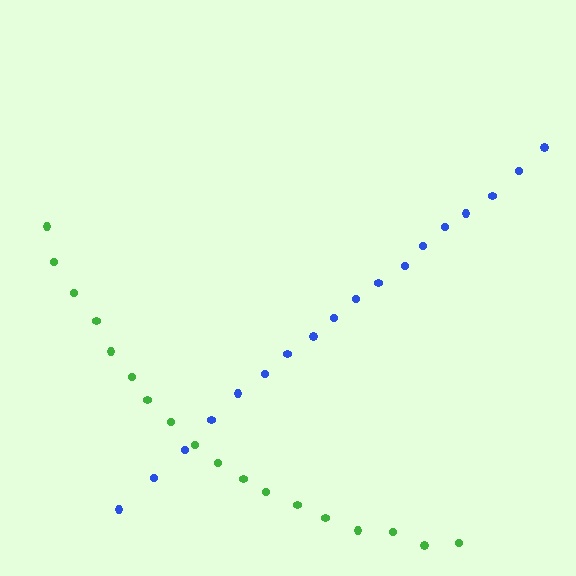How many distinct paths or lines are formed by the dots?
There are 2 distinct paths.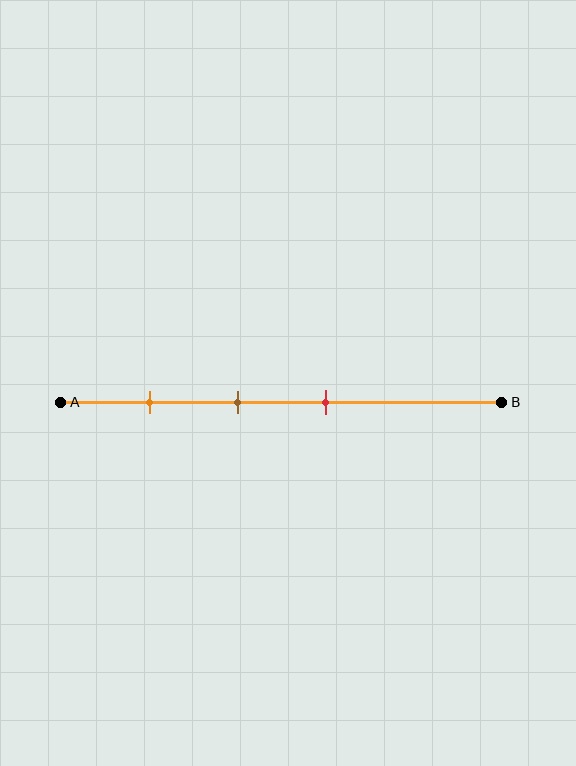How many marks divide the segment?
There are 3 marks dividing the segment.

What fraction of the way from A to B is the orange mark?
The orange mark is approximately 20% (0.2) of the way from A to B.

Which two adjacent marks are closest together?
The brown and red marks are the closest adjacent pair.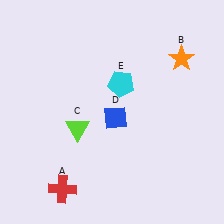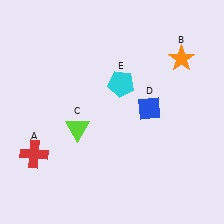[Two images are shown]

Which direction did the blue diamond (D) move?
The blue diamond (D) moved right.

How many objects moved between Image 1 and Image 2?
2 objects moved between the two images.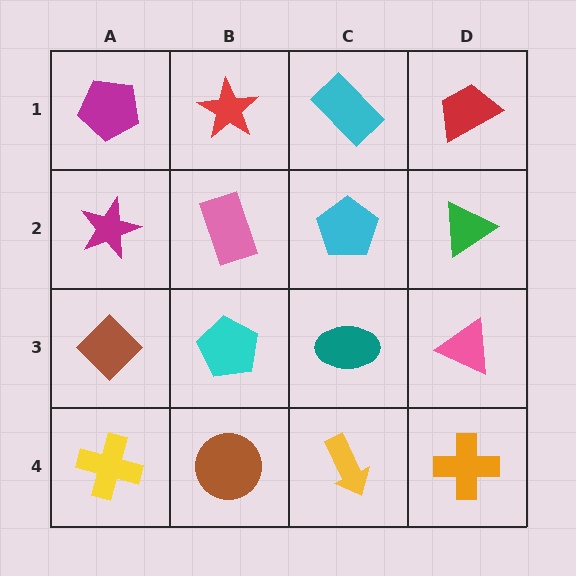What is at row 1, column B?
A red star.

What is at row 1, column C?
A cyan rectangle.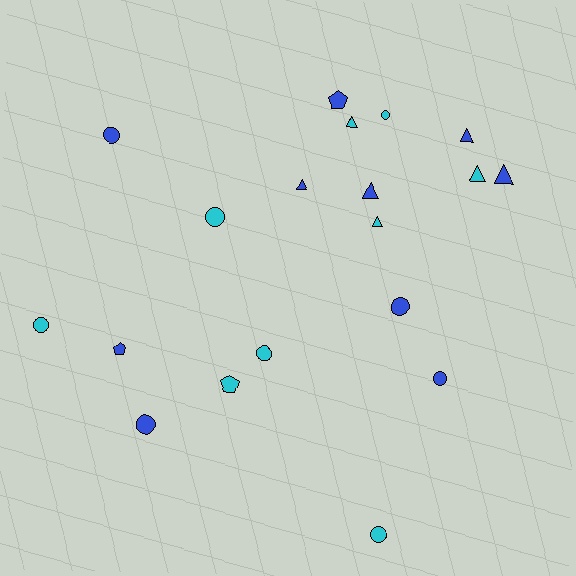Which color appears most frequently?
Blue, with 10 objects.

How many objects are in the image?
There are 19 objects.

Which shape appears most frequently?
Circle, with 9 objects.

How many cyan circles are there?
There are 5 cyan circles.